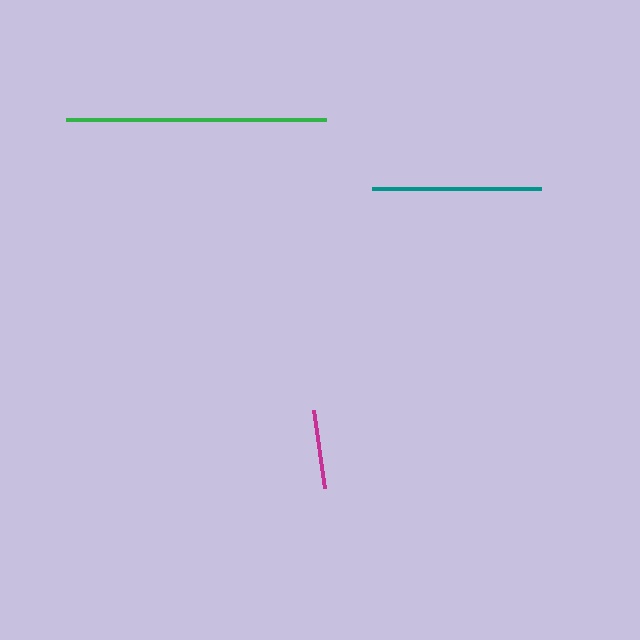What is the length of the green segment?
The green segment is approximately 260 pixels long.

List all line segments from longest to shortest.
From longest to shortest: green, teal, magenta.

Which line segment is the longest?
The green line is the longest at approximately 260 pixels.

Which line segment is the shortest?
The magenta line is the shortest at approximately 79 pixels.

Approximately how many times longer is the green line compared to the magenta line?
The green line is approximately 3.3 times the length of the magenta line.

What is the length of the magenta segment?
The magenta segment is approximately 79 pixels long.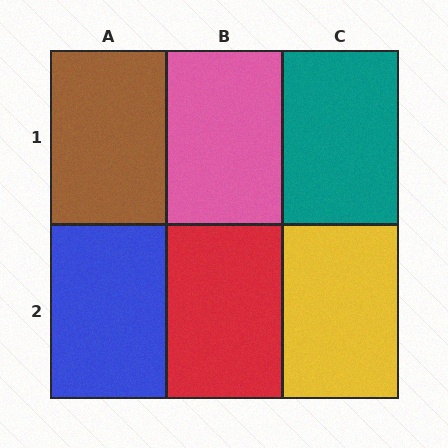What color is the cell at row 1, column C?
Teal.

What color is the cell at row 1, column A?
Brown.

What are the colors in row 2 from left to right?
Blue, red, yellow.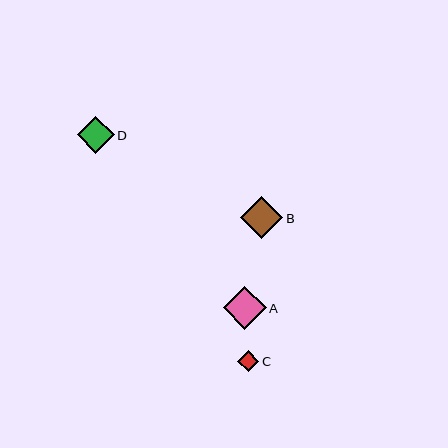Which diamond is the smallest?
Diamond C is the smallest with a size of approximately 21 pixels.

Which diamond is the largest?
Diamond A is the largest with a size of approximately 43 pixels.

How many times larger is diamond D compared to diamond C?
Diamond D is approximately 1.7 times the size of diamond C.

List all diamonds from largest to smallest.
From largest to smallest: A, B, D, C.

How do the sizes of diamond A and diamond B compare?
Diamond A and diamond B are approximately the same size.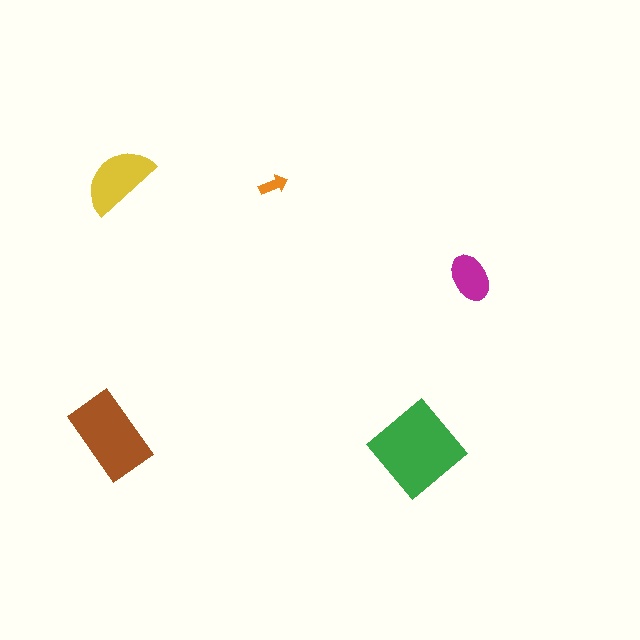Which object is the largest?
The green diamond.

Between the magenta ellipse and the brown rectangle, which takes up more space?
The brown rectangle.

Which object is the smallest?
The orange arrow.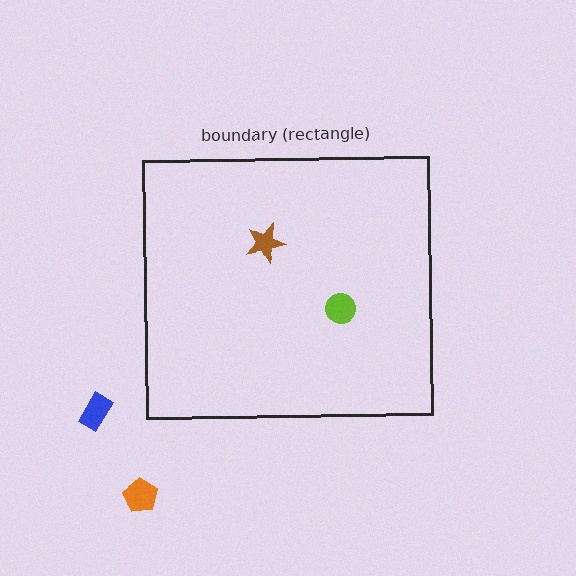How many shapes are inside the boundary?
2 inside, 2 outside.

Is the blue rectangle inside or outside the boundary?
Outside.